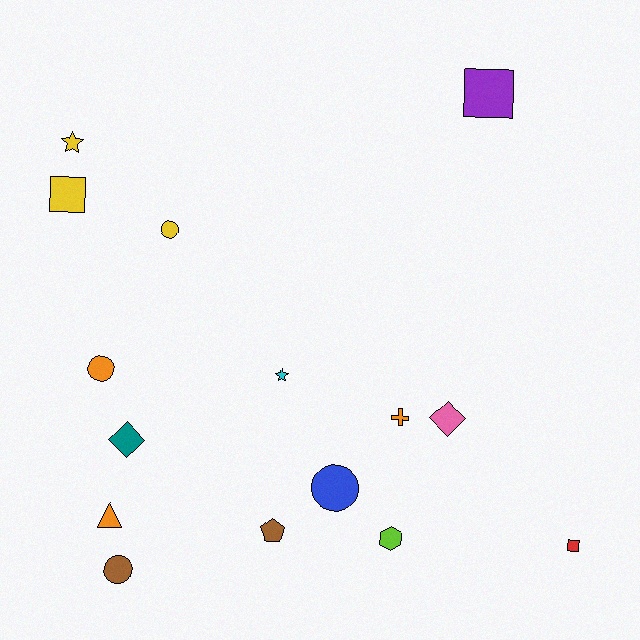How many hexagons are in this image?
There is 1 hexagon.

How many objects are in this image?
There are 15 objects.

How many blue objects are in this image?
There is 1 blue object.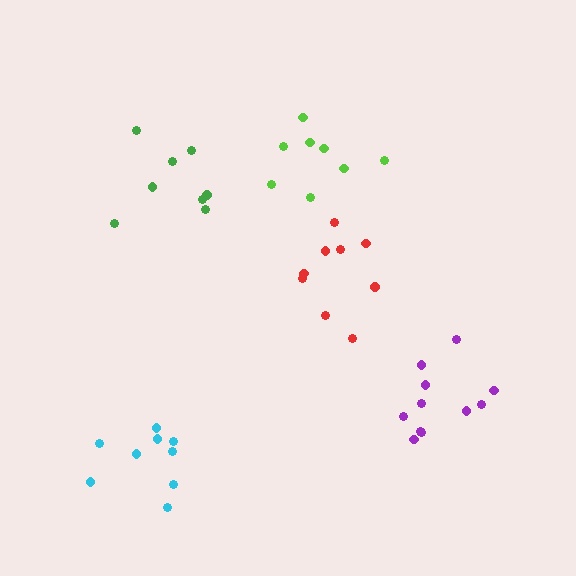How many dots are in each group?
Group 1: 11 dots, Group 2: 9 dots, Group 3: 8 dots, Group 4: 8 dots, Group 5: 9 dots (45 total).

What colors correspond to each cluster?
The clusters are colored: purple, cyan, lime, green, red.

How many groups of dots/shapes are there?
There are 5 groups.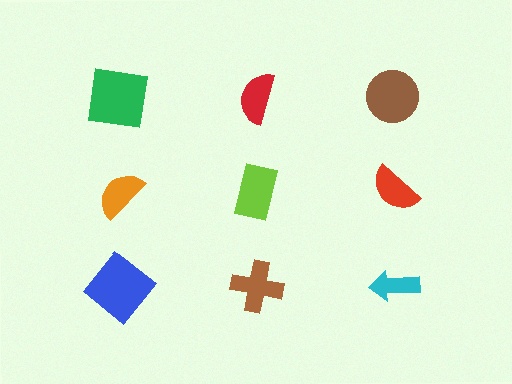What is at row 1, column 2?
A red semicircle.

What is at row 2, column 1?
An orange semicircle.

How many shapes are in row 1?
3 shapes.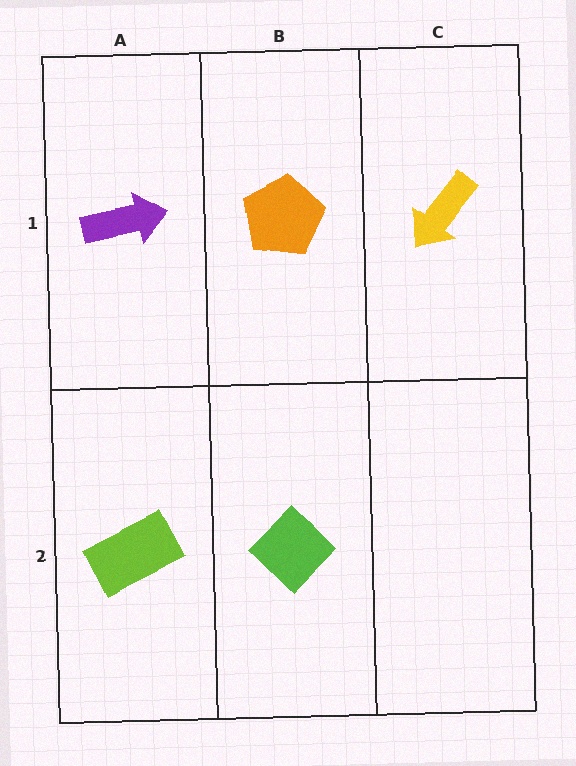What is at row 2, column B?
A lime diamond.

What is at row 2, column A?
A lime rectangle.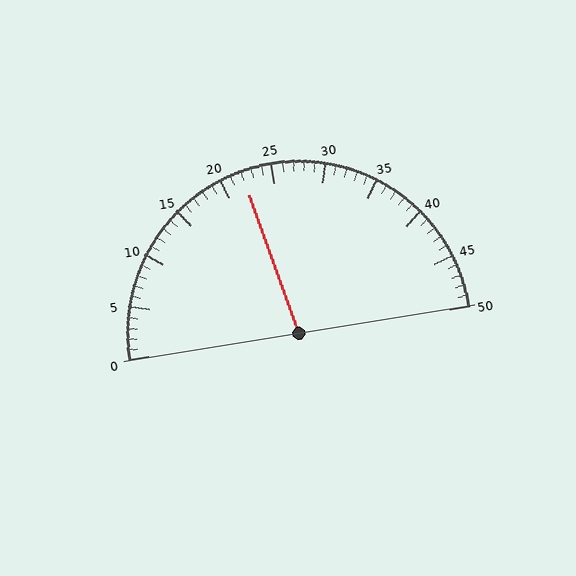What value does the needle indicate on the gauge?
The needle indicates approximately 22.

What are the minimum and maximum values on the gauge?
The gauge ranges from 0 to 50.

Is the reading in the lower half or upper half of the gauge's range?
The reading is in the lower half of the range (0 to 50).